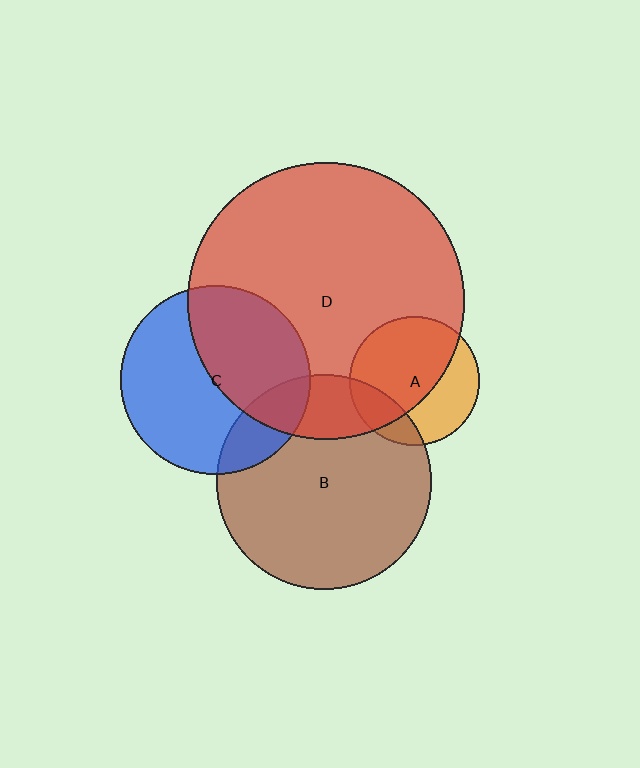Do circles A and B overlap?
Yes.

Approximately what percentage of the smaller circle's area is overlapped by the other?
Approximately 20%.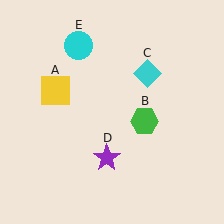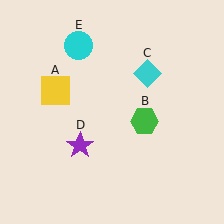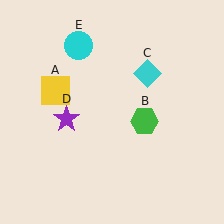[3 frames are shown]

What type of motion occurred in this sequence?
The purple star (object D) rotated clockwise around the center of the scene.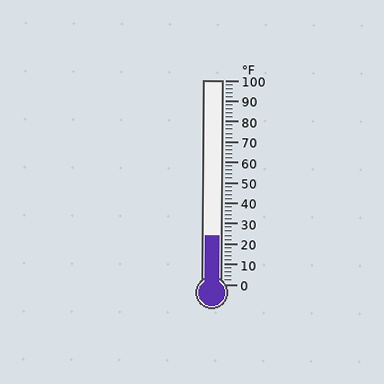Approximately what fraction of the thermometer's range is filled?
The thermometer is filled to approximately 25% of its range.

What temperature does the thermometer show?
The thermometer shows approximately 24°F.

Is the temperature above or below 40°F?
The temperature is below 40°F.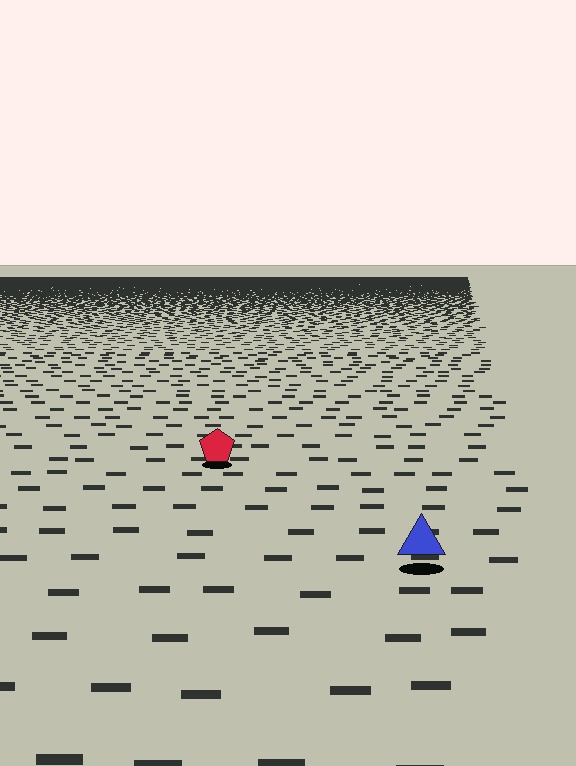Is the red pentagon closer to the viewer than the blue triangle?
No. The blue triangle is closer — you can tell from the texture gradient: the ground texture is coarser near it.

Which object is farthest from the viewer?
The red pentagon is farthest from the viewer. It appears smaller and the ground texture around it is denser.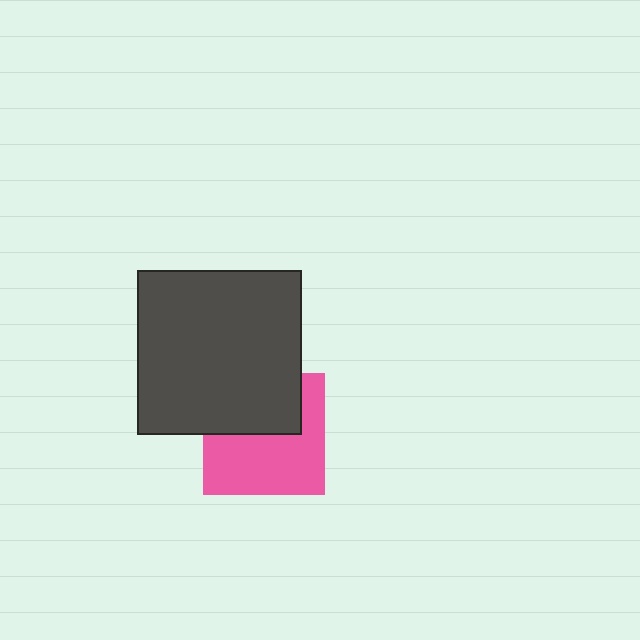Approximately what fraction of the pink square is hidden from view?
Roughly 41% of the pink square is hidden behind the dark gray square.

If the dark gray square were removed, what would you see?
You would see the complete pink square.